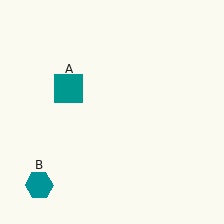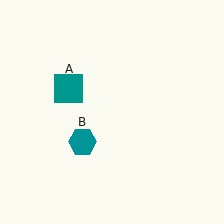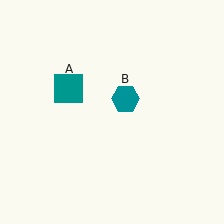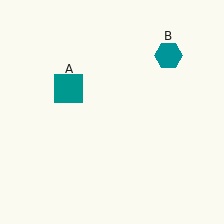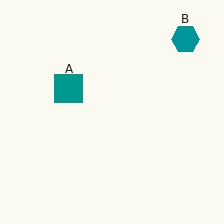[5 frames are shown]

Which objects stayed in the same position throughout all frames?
Teal square (object A) remained stationary.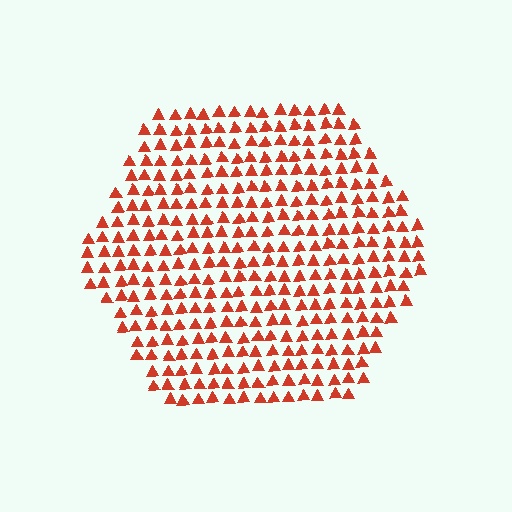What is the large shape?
The large shape is a hexagon.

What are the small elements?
The small elements are triangles.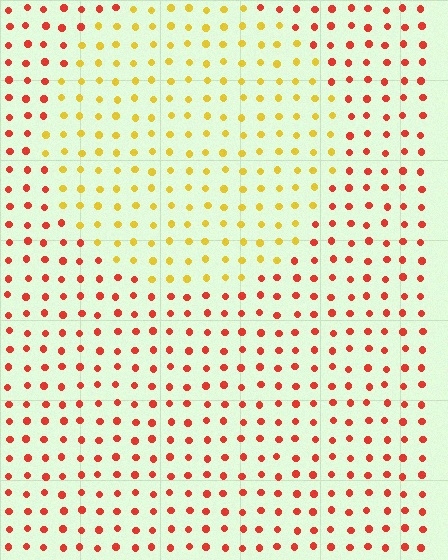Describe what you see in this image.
The image is filled with small red elements in a uniform arrangement. A circle-shaped region is visible where the elements are tinted to a slightly different hue, forming a subtle color boundary.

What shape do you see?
I see a circle.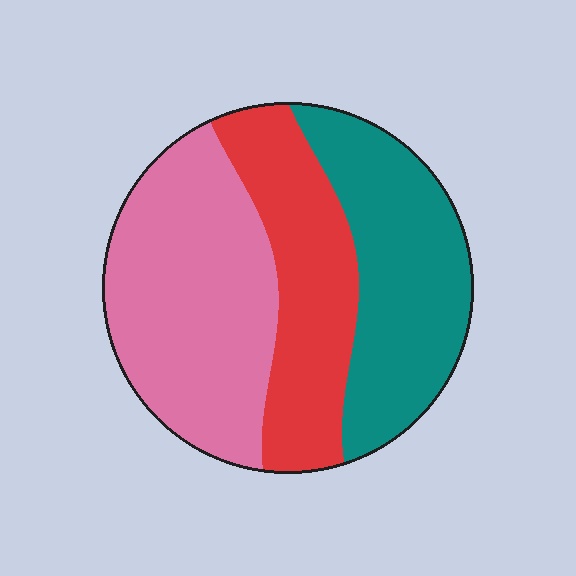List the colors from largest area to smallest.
From largest to smallest: pink, teal, red.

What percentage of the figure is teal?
Teal covers 32% of the figure.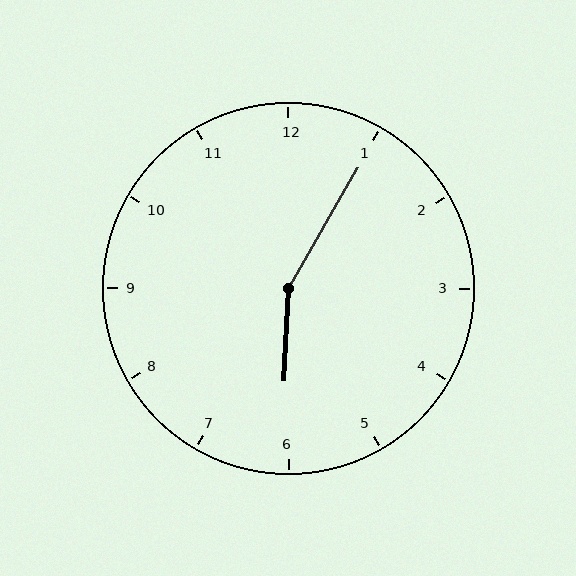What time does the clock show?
6:05.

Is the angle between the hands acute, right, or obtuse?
It is obtuse.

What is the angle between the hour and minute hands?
Approximately 152 degrees.